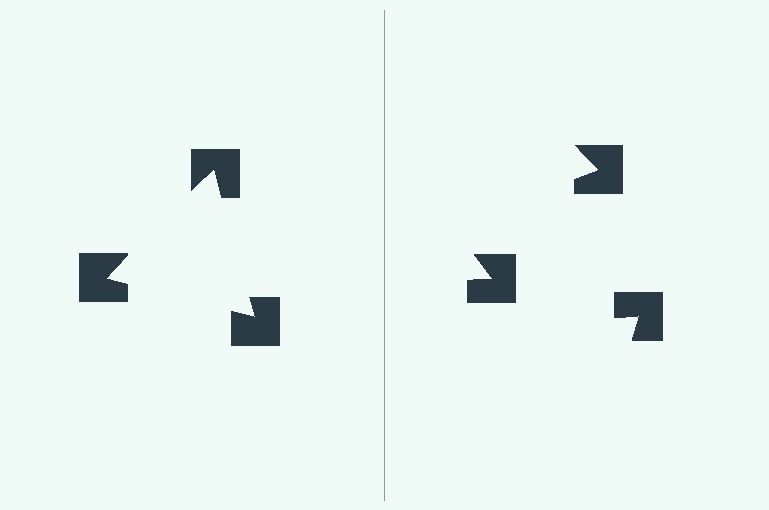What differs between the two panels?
The notched squares are positioned identically on both sides; only the wedge orientations differ. On the left they align to a triangle; on the right they are misaligned.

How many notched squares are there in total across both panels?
6 — 3 on each side.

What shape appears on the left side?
An illusory triangle.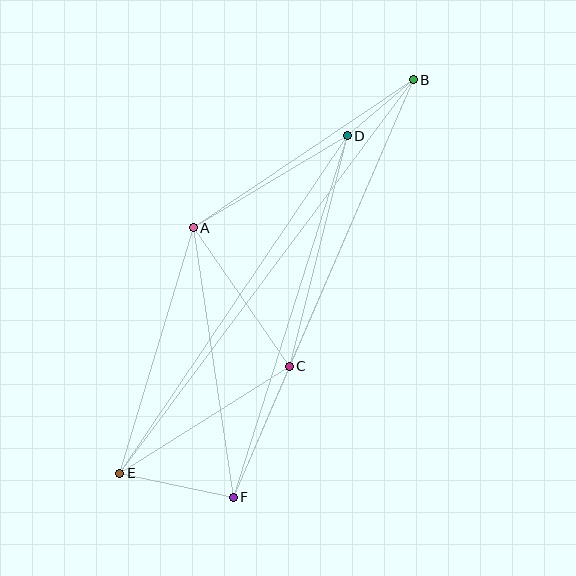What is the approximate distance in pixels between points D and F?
The distance between D and F is approximately 379 pixels.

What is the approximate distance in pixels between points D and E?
The distance between D and E is approximately 407 pixels.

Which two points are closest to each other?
Points B and D are closest to each other.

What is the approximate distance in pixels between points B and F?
The distance between B and F is approximately 455 pixels.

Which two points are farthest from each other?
Points B and E are farthest from each other.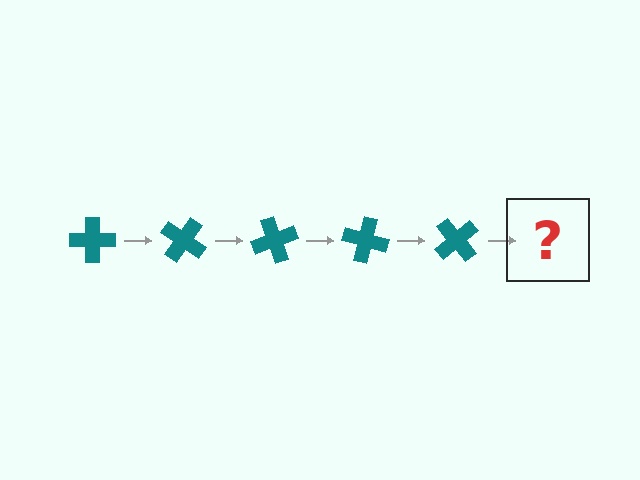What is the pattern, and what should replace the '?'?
The pattern is that the cross rotates 35 degrees each step. The '?' should be a teal cross rotated 175 degrees.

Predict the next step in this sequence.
The next step is a teal cross rotated 175 degrees.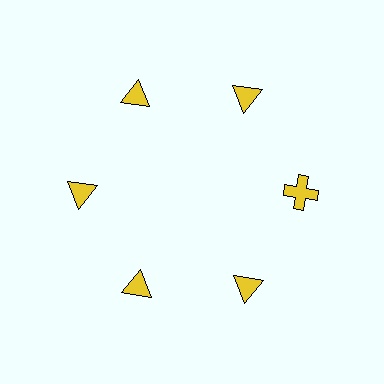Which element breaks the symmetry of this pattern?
The yellow cross at roughly the 3 o'clock position breaks the symmetry. All other shapes are yellow triangles.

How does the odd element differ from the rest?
It has a different shape: cross instead of triangle.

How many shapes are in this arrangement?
There are 6 shapes arranged in a ring pattern.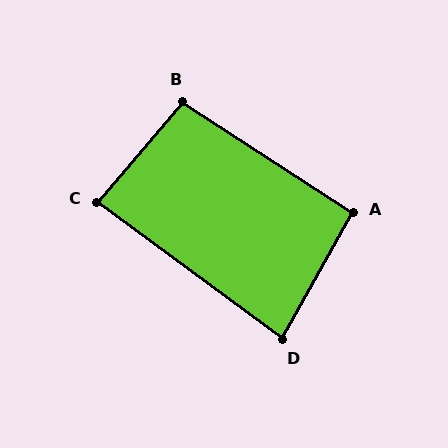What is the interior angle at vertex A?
Approximately 94 degrees (approximately right).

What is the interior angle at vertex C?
Approximately 86 degrees (approximately right).